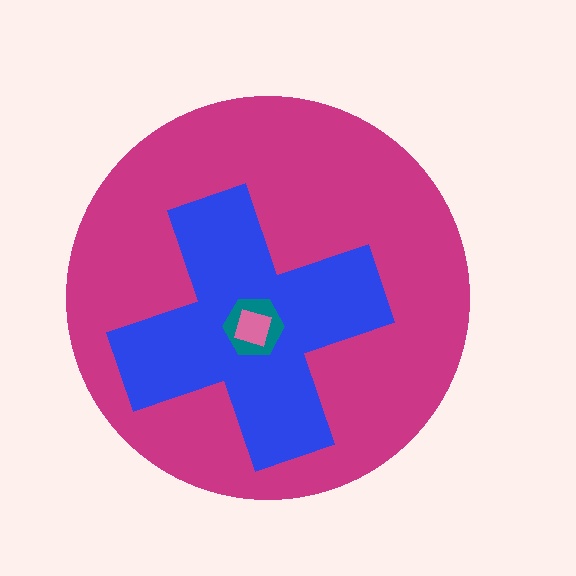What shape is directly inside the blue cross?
The teal hexagon.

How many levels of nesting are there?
4.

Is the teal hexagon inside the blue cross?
Yes.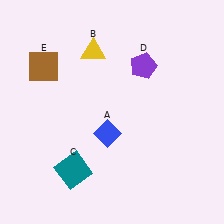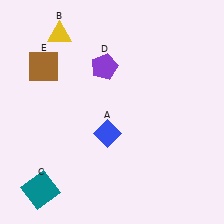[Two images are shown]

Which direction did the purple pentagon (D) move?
The purple pentagon (D) moved left.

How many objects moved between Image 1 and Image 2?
3 objects moved between the two images.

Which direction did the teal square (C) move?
The teal square (C) moved left.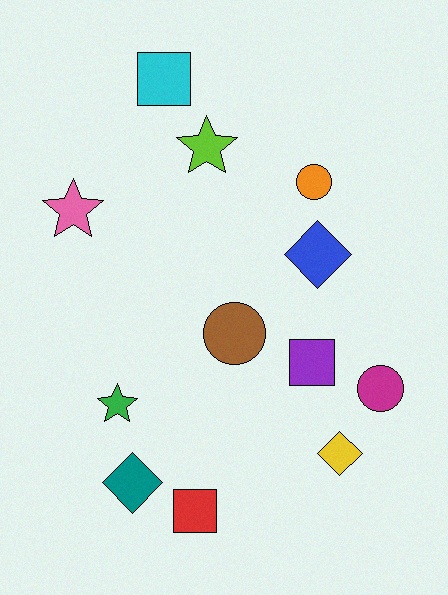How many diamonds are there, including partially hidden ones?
There are 3 diamonds.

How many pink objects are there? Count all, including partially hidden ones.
There is 1 pink object.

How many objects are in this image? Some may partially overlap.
There are 12 objects.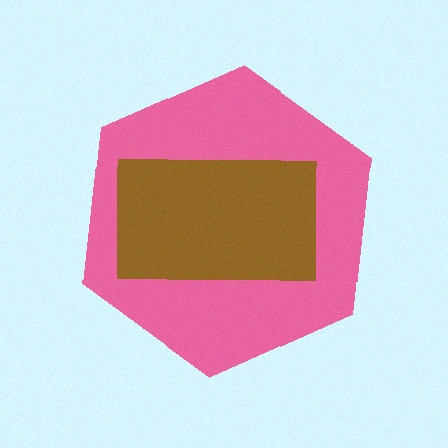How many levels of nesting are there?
2.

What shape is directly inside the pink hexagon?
The brown rectangle.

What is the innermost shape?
The brown rectangle.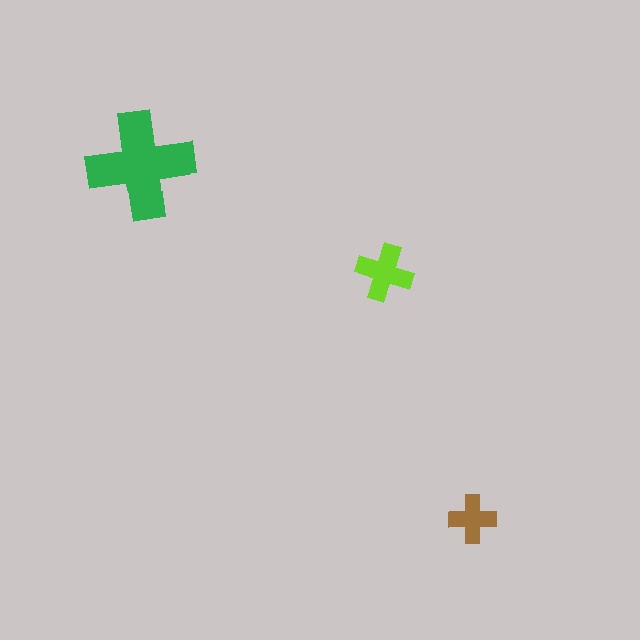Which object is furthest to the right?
The brown cross is rightmost.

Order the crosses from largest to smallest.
the green one, the lime one, the brown one.